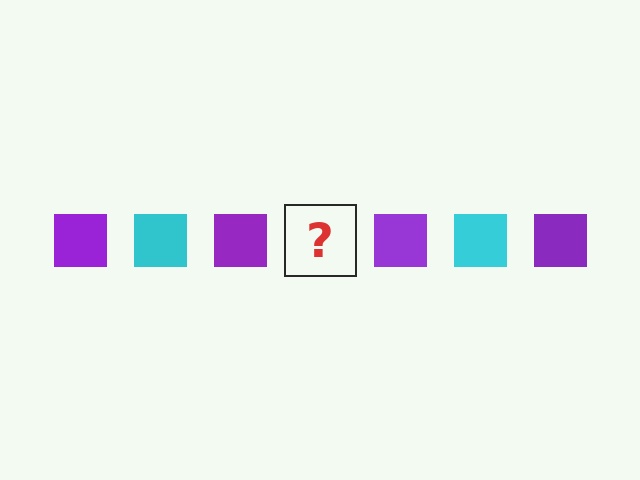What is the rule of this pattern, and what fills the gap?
The rule is that the pattern cycles through purple, cyan squares. The gap should be filled with a cyan square.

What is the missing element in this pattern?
The missing element is a cyan square.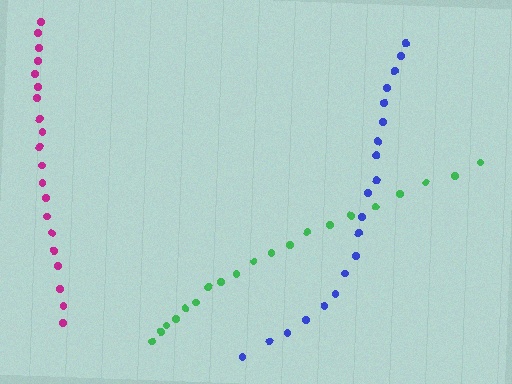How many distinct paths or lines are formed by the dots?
There are 3 distinct paths.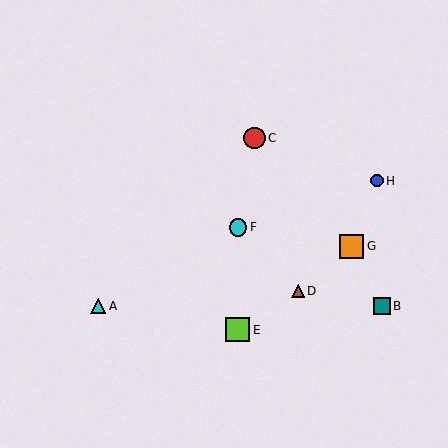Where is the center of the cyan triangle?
The center of the cyan triangle is at (98, 306).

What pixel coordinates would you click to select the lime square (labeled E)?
Click at (238, 330) to select the lime square E.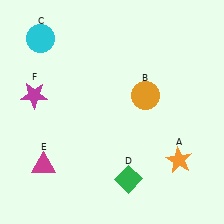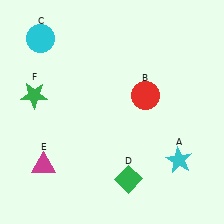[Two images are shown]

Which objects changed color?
A changed from orange to cyan. B changed from orange to red. F changed from magenta to green.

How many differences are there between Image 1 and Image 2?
There are 3 differences between the two images.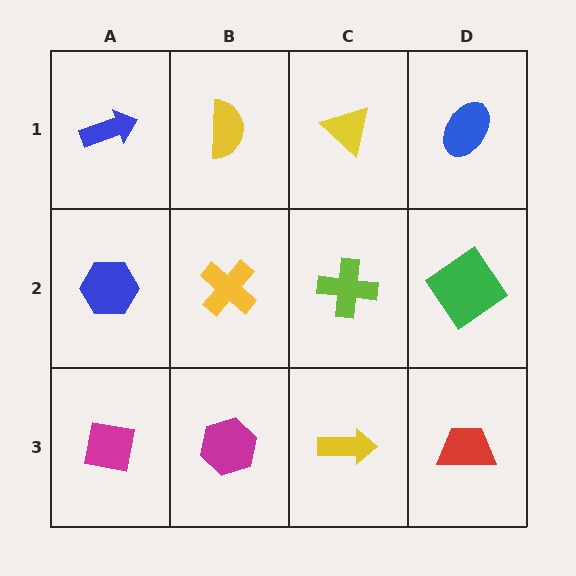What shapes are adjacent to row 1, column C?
A lime cross (row 2, column C), a yellow semicircle (row 1, column B), a blue ellipse (row 1, column D).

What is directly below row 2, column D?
A red trapezoid.